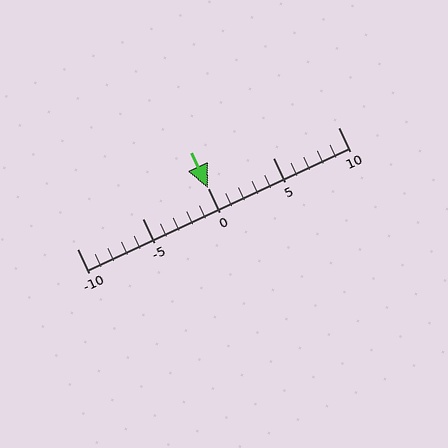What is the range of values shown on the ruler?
The ruler shows values from -10 to 10.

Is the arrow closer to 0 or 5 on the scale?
The arrow is closer to 0.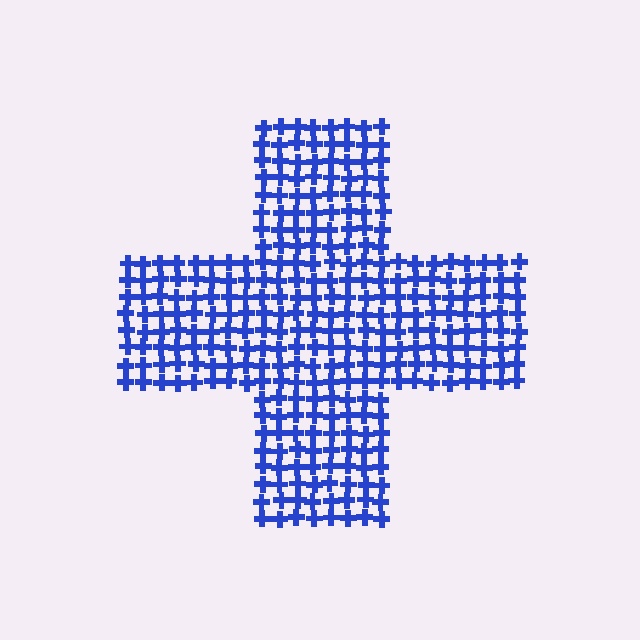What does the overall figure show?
The overall figure shows a cross.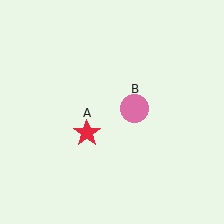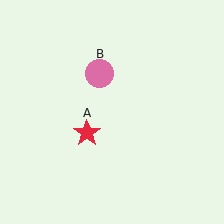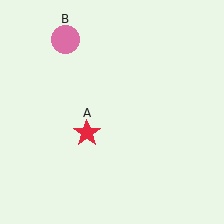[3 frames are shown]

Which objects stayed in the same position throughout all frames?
Red star (object A) remained stationary.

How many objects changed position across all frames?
1 object changed position: pink circle (object B).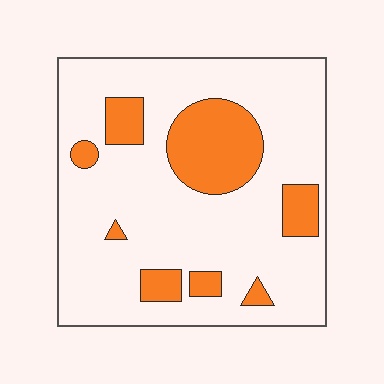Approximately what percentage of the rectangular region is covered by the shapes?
Approximately 20%.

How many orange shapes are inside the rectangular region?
8.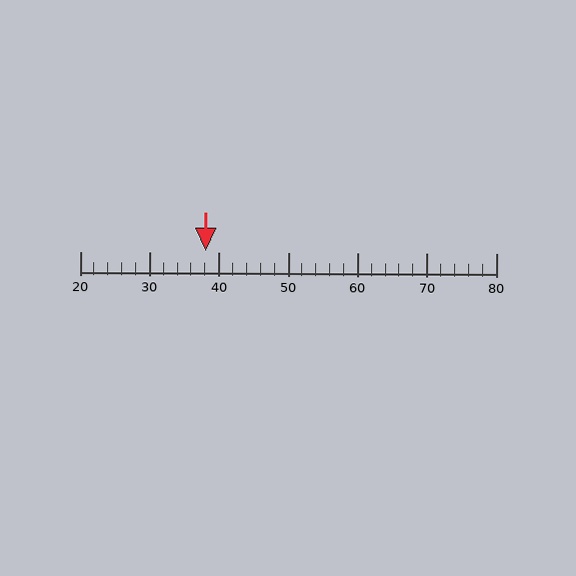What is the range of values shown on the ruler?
The ruler shows values from 20 to 80.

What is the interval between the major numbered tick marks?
The major tick marks are spaced 10 units apart.